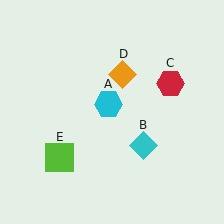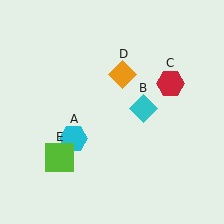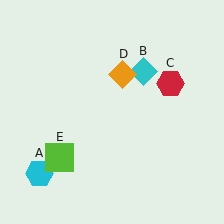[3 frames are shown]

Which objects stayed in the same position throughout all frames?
Red hexagon (object C) and orange diamond (object D) and lime square (object E) remained stationary.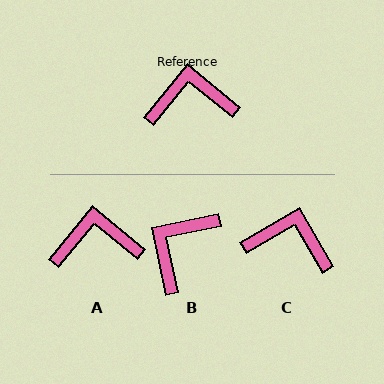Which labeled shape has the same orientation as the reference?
A.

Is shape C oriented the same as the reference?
No, it is off by about 21 degrees.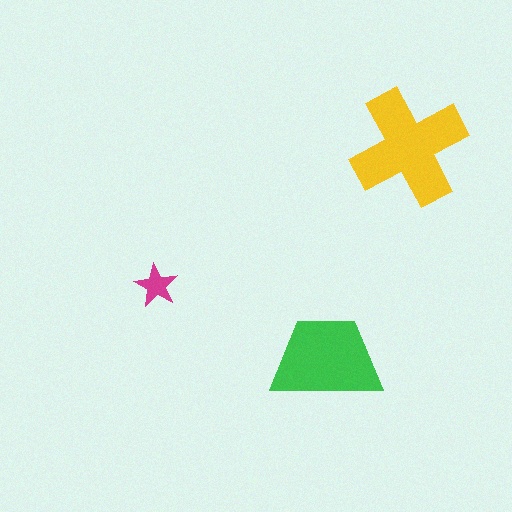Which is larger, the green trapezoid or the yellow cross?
The yellow cross.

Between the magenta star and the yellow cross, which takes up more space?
The yellow cross.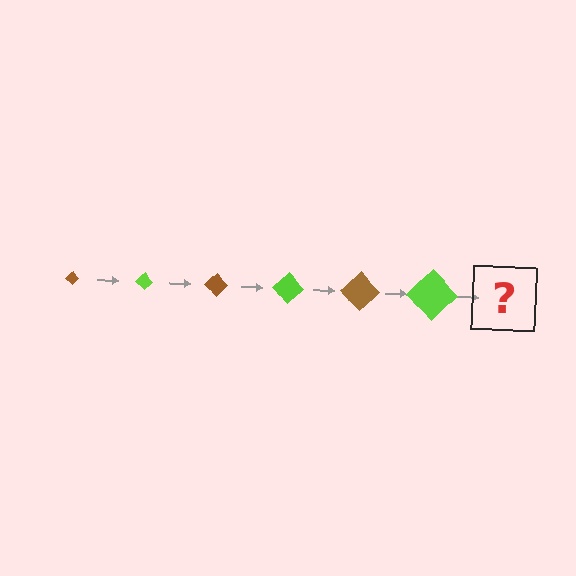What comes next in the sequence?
The next element should be a brown diamond, larger than the previous one.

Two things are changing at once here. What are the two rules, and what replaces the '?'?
The two rules are that the diamond grows larger each step and the color cycles through brown and lime. The '?' should be a brown diamond, larger than the previous one.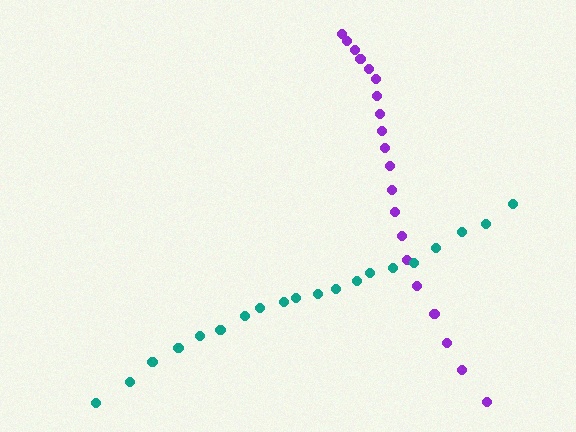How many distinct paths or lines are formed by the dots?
There are 2 distinct paths.